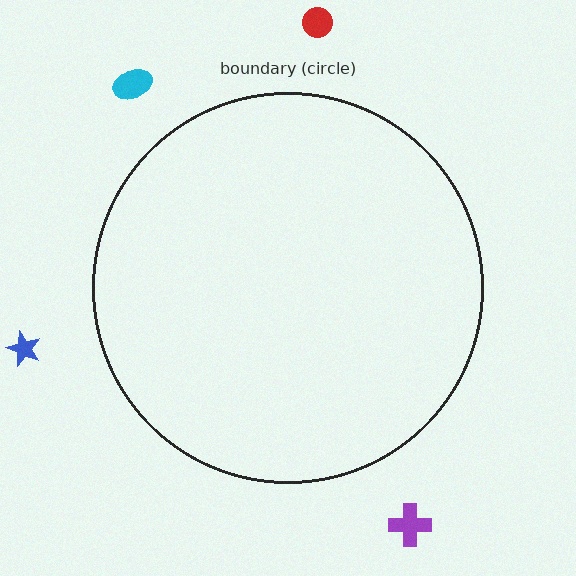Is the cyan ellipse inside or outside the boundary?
Outside.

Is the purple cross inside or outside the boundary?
Outside.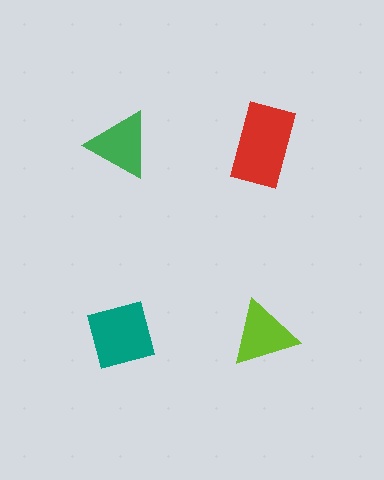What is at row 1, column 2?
A red rectangle.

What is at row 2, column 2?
A lime triangle.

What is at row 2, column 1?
A teal diamond.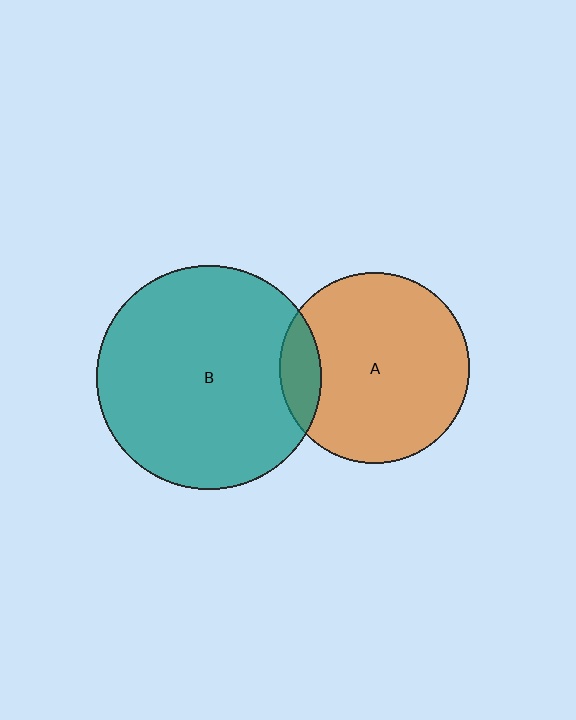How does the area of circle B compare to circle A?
Approximately 1.4 times.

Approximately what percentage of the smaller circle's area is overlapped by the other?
Approximately 10%.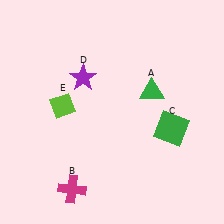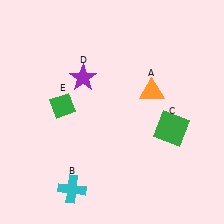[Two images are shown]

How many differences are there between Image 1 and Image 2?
There are 3 differences between the two images.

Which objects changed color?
A changed from green to orange. B changed from magenta to cyan. E changed from lime to green.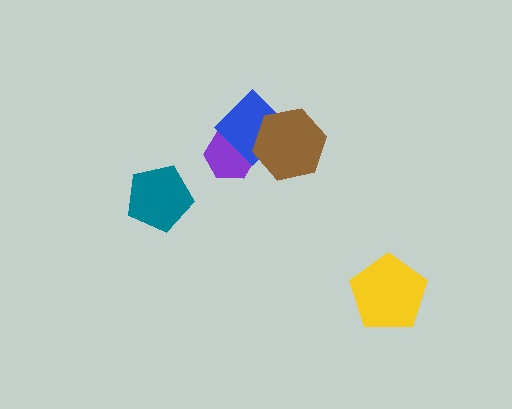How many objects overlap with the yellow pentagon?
0 objects overlap with the yellow pentagon.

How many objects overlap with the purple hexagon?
1 object overlaps with the purple hexagon.